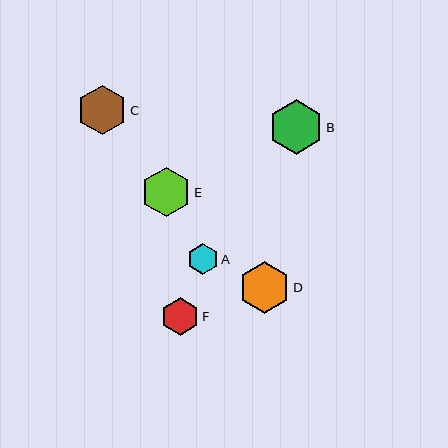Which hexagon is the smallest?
Hexagon A is the smallest with a size of approximately 31 pixels.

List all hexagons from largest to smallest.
From largest to smallest: B, D, C, E, F, A.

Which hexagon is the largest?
Hexagon B is the largest with a size of approximately 54 pixels.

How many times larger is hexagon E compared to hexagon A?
Hexagon E is approximately 1.6 times the size of hexagon A.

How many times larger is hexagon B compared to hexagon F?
Hexagon B is approximately 1.5 times the size of hexagon F.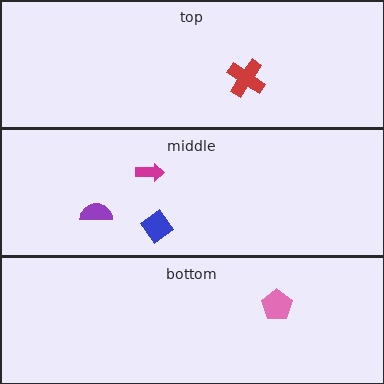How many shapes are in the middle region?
3.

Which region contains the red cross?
The top region.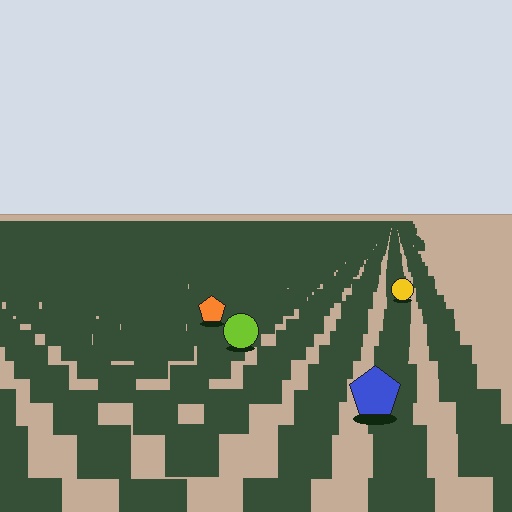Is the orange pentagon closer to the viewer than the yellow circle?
Yes. The orange pentagon is closer — you can tell from the texture gradient: the ground texture is coarser near it.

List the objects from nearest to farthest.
From nearest to farthest: the blue pentagon, the lime circle, the orange pentagon, the yellow circle.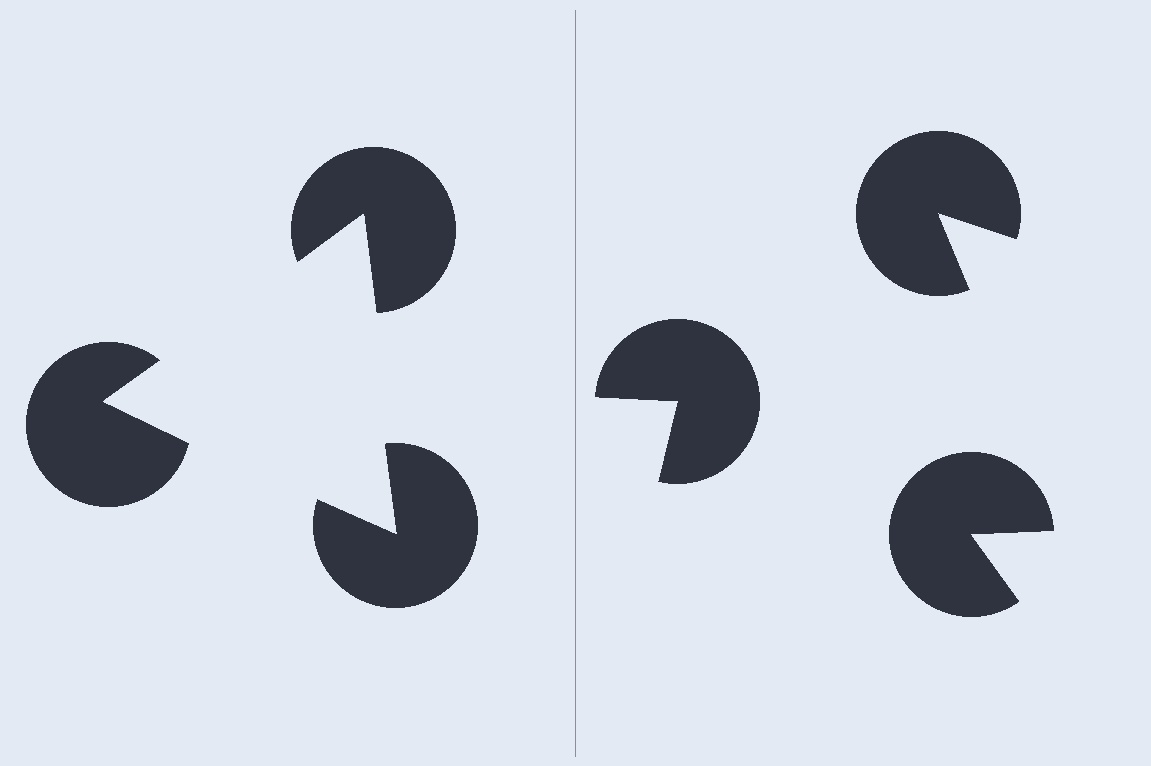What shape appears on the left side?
An illusory triangle.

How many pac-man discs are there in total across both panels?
6 — 3 on each side.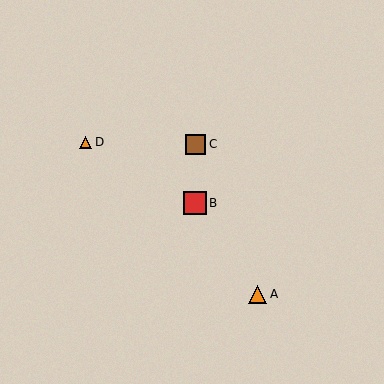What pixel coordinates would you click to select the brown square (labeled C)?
Click at (196, 144) to select the brown square C.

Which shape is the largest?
The red square (labeled B) is the largest.